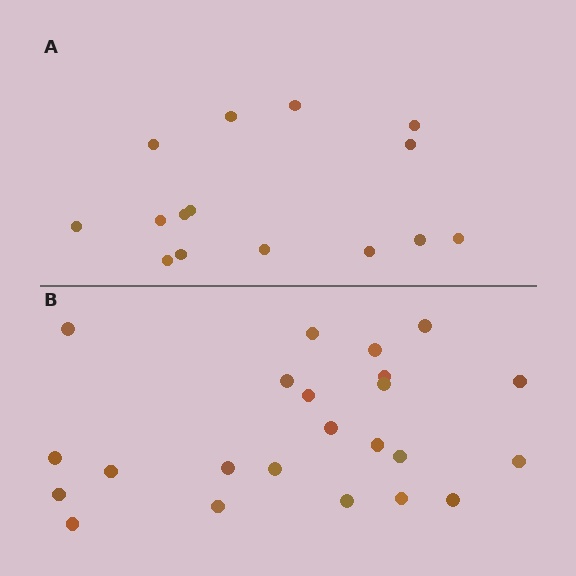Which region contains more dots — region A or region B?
Region B (the bottom region) has more dots.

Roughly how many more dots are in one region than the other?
Region B has roughly 8 or so more dots than region A.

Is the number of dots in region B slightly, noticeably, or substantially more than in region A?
Region B has substantially more. The ratio is roughly 1.5 to 1.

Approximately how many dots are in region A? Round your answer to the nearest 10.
About 20 dots. (The exact count is 15, which rounds to 20.)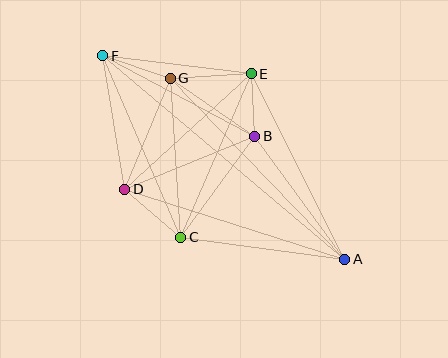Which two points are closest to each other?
Points B and E are closest to each other.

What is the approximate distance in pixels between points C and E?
The distance between C and E is approximately 178 pixels.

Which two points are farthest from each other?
Points A and F are farthest from each other.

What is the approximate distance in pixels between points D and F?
The distance between D and F is approximately 135 pixels.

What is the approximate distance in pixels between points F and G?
The distance between F and G is approximately 71 pixels.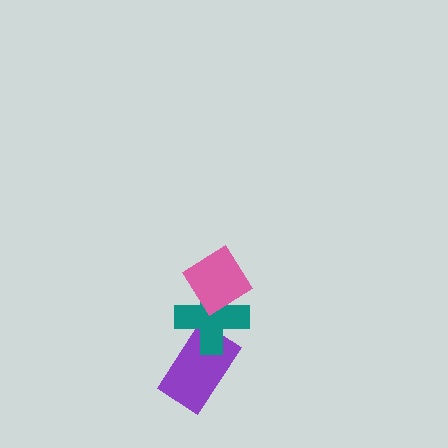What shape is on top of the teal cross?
The pink diamond is on top of the teal cross.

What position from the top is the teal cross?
The teal cross is 2nd from the top.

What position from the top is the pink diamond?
The pink diamond is 1st from the top.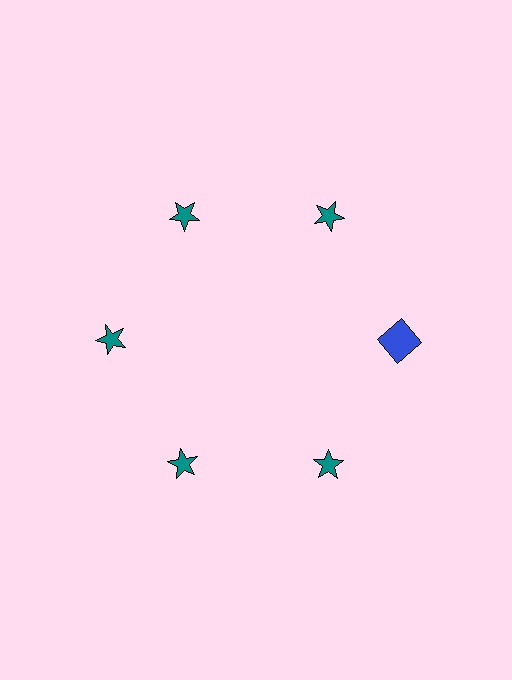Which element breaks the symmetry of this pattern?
The blue square at roughly the 3 o'clock position breaks the symmetry. All other shapes are teal stars.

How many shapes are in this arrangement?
There are 6 shapes arranged in a ring pattern.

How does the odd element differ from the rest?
It differs in both color (blue instead of teal) and shape (square instead of star).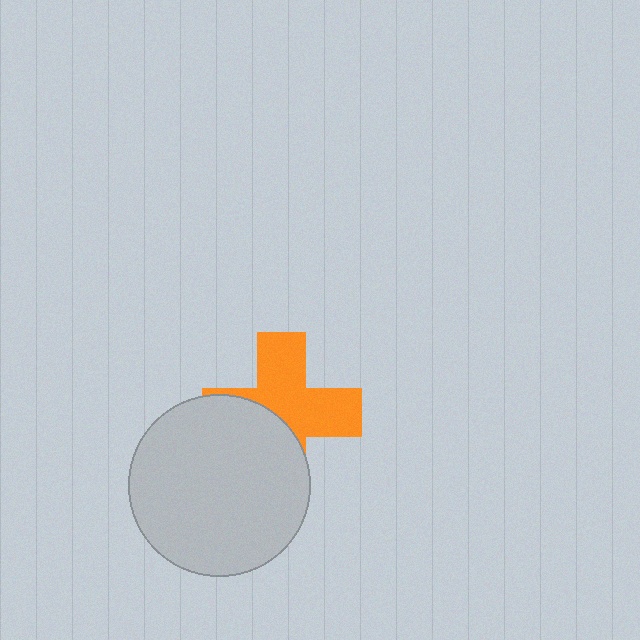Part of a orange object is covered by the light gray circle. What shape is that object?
It is a cross.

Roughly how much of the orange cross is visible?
About half of it is visible (roughly 57%).